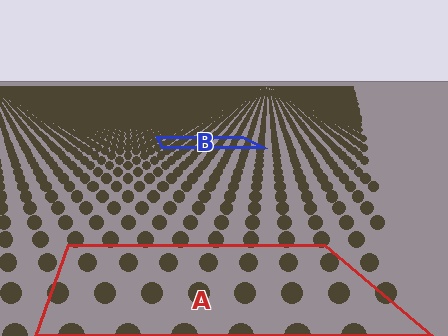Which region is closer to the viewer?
Region A is closer. The texture elements there are larger and more spread out.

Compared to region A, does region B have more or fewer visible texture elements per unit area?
Region B has more texture elements per unit area — they are packed more densely because it is farther away.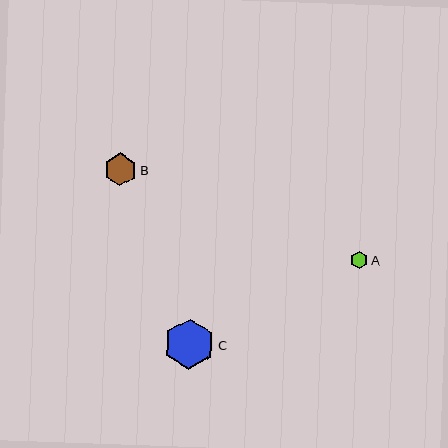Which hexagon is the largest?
Hexagon C is the largest with a size of approximately 50 pixels.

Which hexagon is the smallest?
Hexagon A is the smallest with a size of approximately 17 pixels.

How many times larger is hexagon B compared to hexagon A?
Hexagon B is approximately 1.9 times the size of hexagon A.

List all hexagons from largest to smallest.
From largest to smallest: C, B, A.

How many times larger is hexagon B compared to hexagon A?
Hexagon B is approximately 1.9 times the size of hexagon A.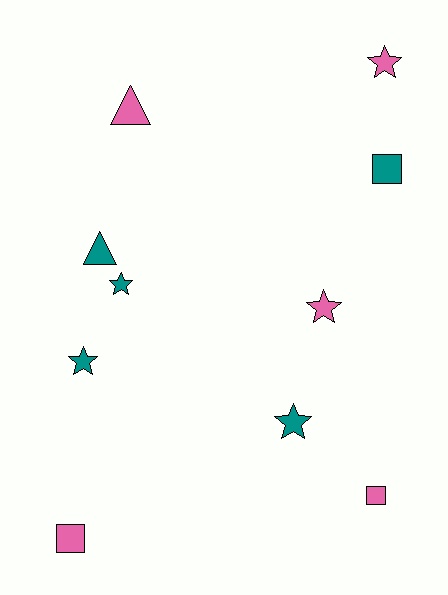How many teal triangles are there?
There is 1 teal triangle.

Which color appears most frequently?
Pink, with 5 objects.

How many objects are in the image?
There are 10 objects.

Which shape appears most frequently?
Star, with 5 objects.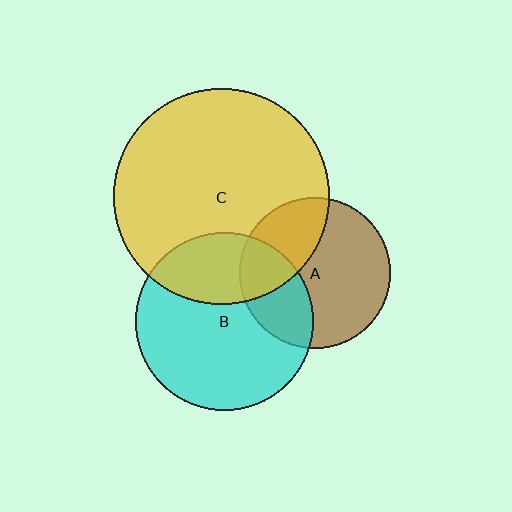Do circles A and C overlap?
Yes.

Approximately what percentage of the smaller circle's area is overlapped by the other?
Approximately 35%.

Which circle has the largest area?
Circle C (yellow).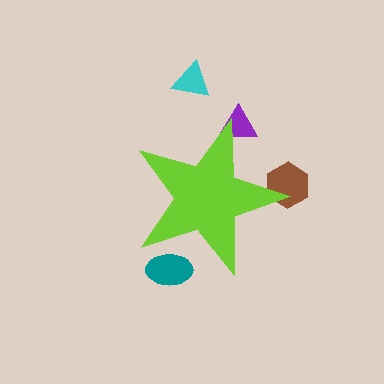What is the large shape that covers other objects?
A lime star.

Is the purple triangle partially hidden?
Yes, the purple triangle is partially hidden behind the lime star.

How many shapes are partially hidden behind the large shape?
3 shapes are partially hidden.